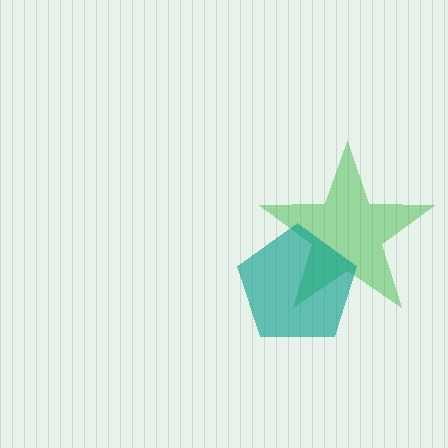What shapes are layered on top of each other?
The layered shapes are: a green star, a teal pentagon.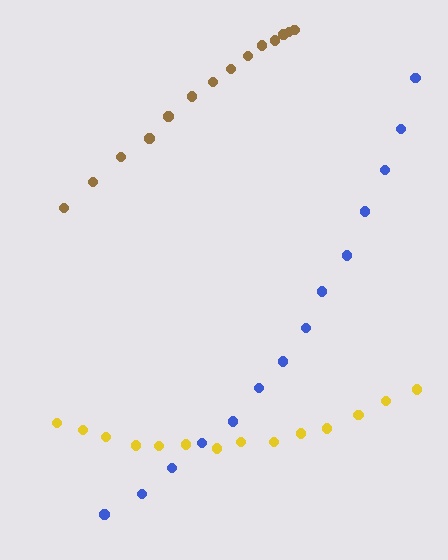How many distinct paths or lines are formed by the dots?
There are 3 distinct paths.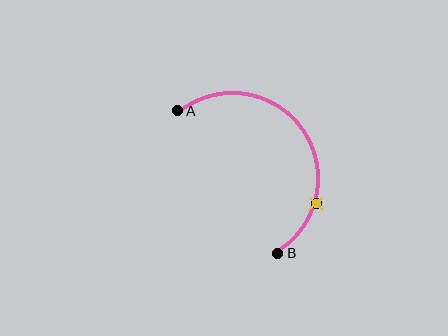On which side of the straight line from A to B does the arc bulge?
The arc bulges above and to the right of the straight line connecting A and B.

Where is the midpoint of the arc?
The arc midpoint is the point on the curve farthest from the straight line joining A and B. It sits above and to the right of that line.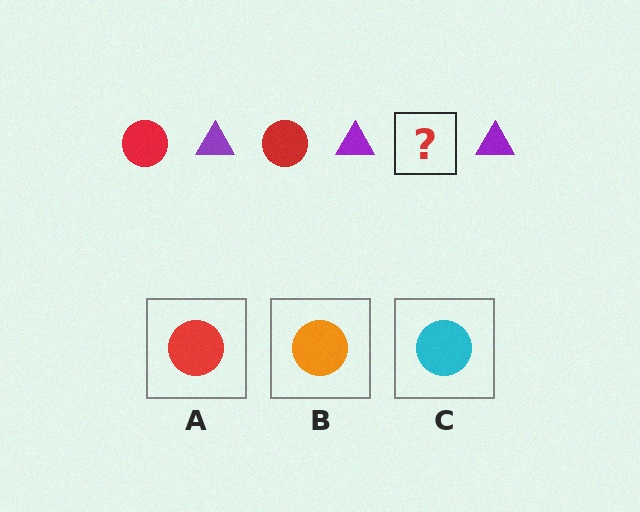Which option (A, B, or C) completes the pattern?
A.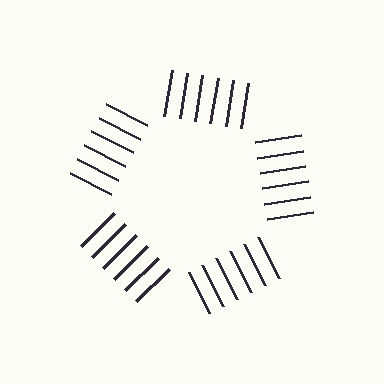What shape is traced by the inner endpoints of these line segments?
An illusory pentagon — the line segments terminate on its edges but no continuous stroke is drawn.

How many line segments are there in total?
30 — 6 along each of the 5 edges.